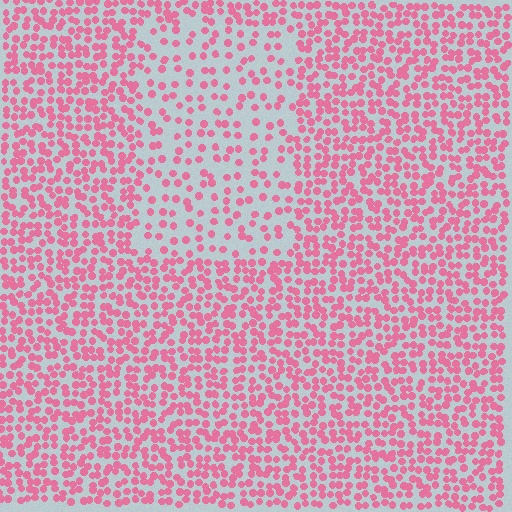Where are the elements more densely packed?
The elements are more densely packed outside the rectangle boundary.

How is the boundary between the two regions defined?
The boundary is defined by a change in element density (approximately 2.1x ratio). All elements are the same color, size, and shape.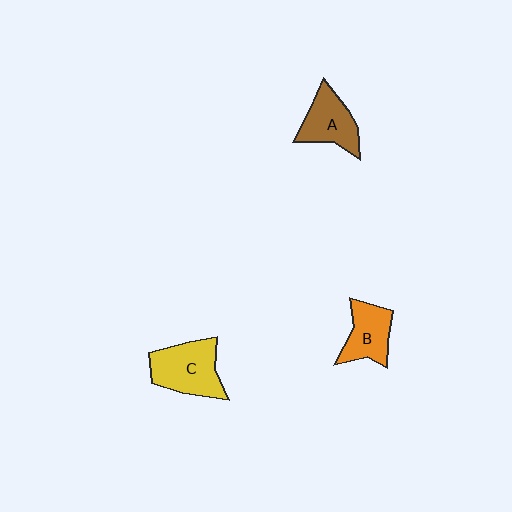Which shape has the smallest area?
Shape B (orange).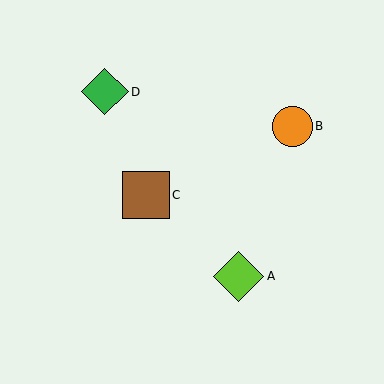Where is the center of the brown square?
The center of the brown square is at (146, 195).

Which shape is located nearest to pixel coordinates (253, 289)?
The lime diamond (labeled A) at (239, 276) is nearest to that location.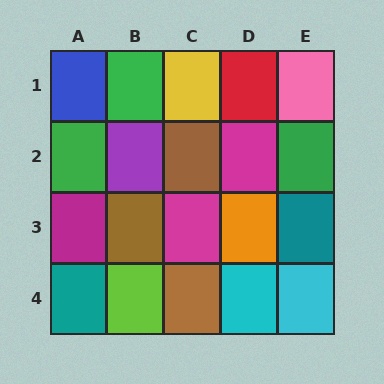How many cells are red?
1 cell is red.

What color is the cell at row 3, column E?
Teal.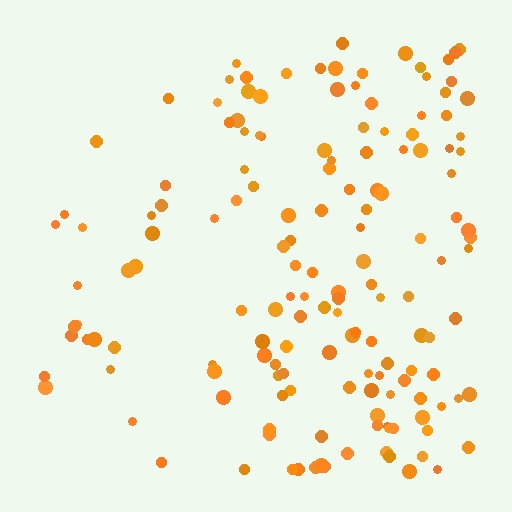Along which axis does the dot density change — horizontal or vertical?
Horizontal.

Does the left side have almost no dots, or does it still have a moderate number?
Still a moderate number, just noticeably fewer than the right.